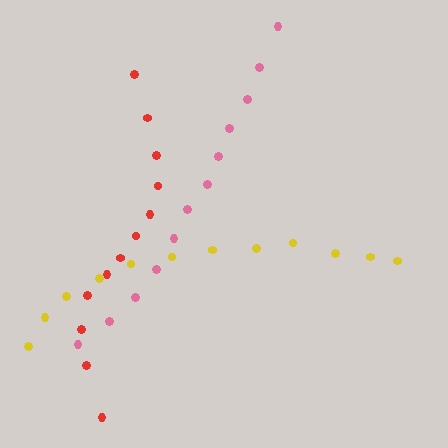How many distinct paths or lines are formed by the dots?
There are 3 distinct paths.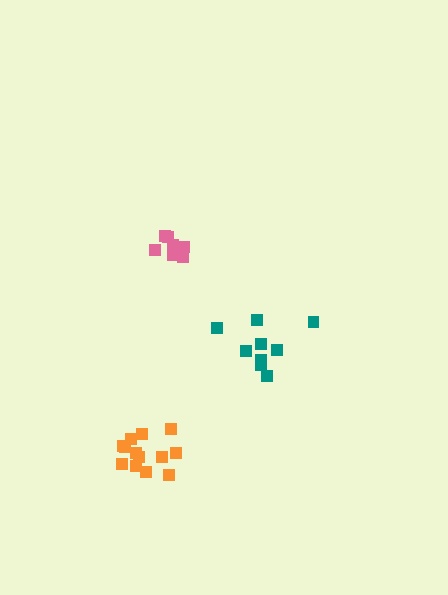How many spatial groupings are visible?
There are 3 spatial groupings.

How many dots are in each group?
Group 1: 9 dots, Group 2: 13 dots, Group 3: 8 dots (30 total).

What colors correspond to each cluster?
The clusters are colored: teal, orange, pink.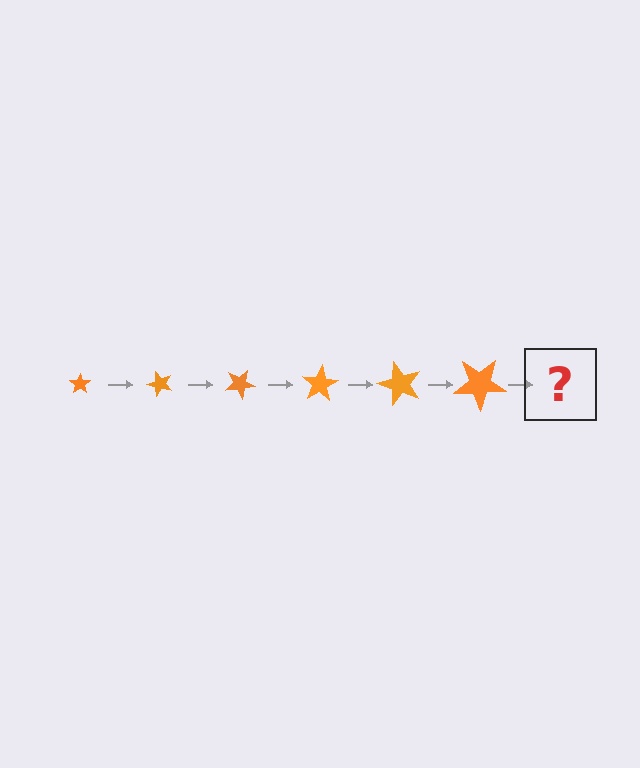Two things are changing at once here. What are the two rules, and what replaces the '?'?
The two rules are that the star grows larger each step and it rotates 50 degrees each step. The '?' should be a star, larger than the previous one and rotated 300 degrees from the start.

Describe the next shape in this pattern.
It should be a star, larger than the previous one and rotated 300 degrees from the start.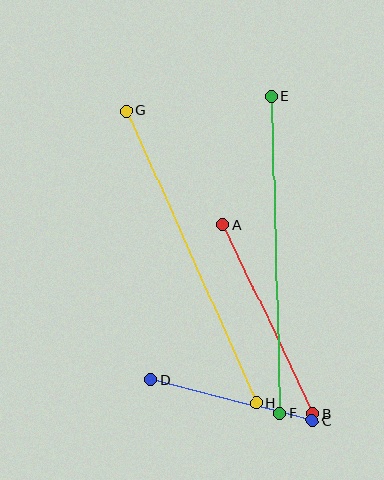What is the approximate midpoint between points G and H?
The midpoint is at approximately (191, 257) pixels.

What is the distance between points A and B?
The distance is approximately 210 pixels.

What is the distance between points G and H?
The distance is approximately 320 pixels.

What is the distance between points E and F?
The distance is approximately 317 pixels.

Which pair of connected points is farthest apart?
Points G and H are farthest apart.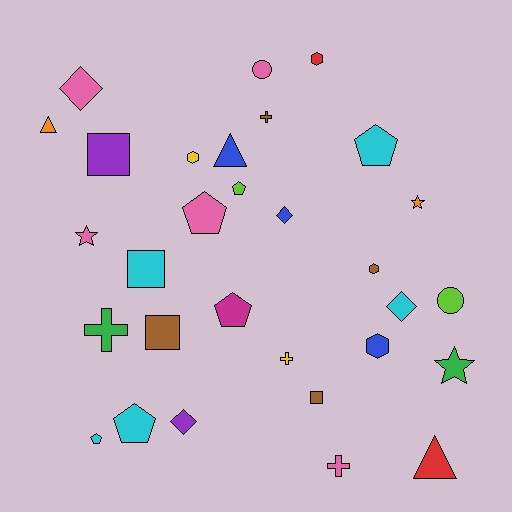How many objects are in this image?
There are 30 objects.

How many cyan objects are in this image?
There are 5 cyan objects.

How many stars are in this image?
There are 3 stars.